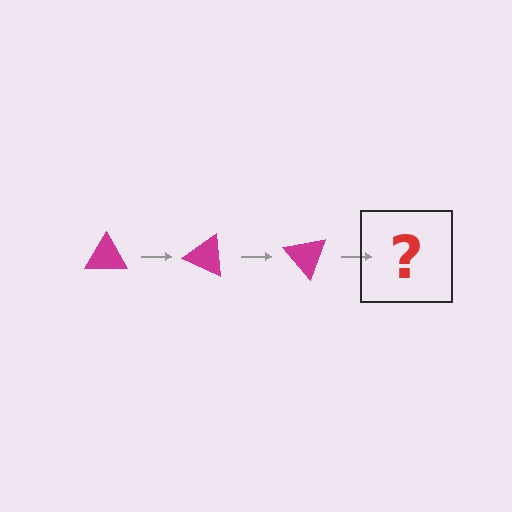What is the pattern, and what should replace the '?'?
The pattern is that the triangle rotates 25 degrees each step. The '?' should be a magenta triangle rotated 75 degrees.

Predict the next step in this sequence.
The next step is a magenta triangle rotated 75 degrees.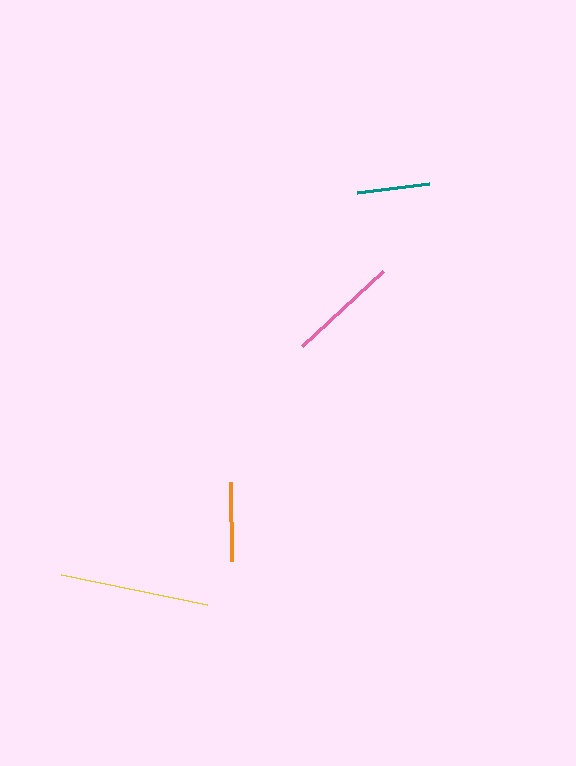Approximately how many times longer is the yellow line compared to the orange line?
The yellow line is approximately 1.9 times the length of the orange line.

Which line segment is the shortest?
The teal line is the shortest at approximately 73 pixels.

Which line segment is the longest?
The yellow line is the longest at approximately 149 pixels.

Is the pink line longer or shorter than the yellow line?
The yellow line is longer than the pink line.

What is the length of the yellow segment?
The yellow segment is approximately 149 pixels long.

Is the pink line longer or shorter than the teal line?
The pink line is longer than the teal line.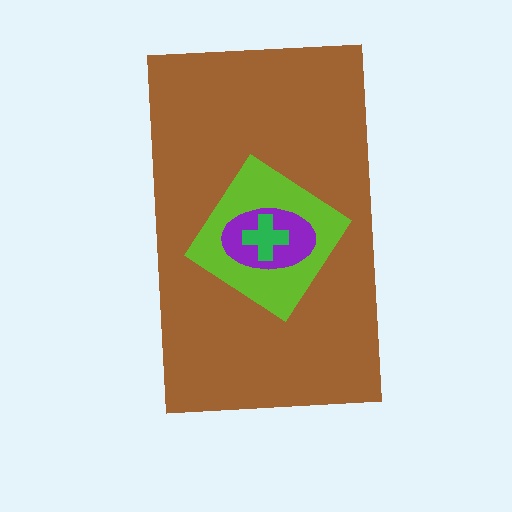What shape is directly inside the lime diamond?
The purple ellipse.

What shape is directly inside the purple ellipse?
The green cross.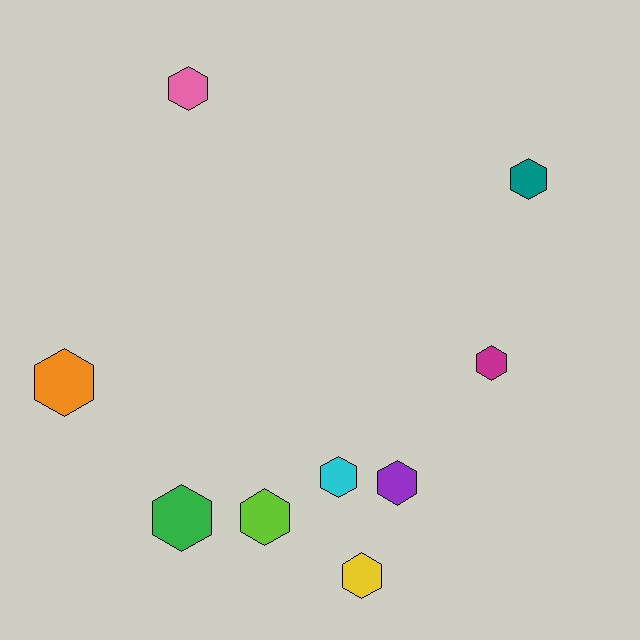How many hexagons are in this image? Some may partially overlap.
There are 9 hexagons.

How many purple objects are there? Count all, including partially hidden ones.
There is 1 purple object.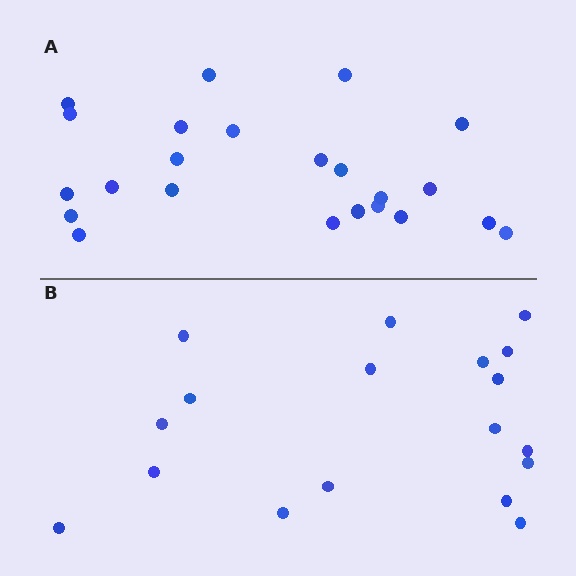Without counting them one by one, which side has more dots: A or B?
Region A (the top region) has more dots.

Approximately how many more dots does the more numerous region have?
Region A has about 5 more dots than region B.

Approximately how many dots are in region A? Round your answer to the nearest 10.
About 20 dots. (The exact count is 23, which rounds to 20.)